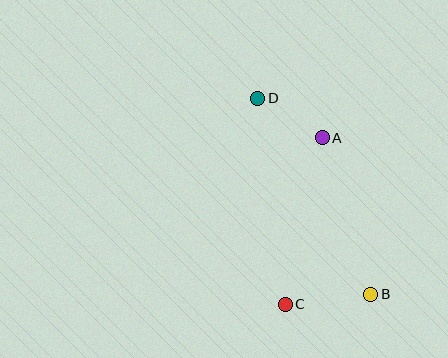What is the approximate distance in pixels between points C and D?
The distance between C and D is approximately 208 pixels.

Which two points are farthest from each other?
Points B and D are farthest from each other.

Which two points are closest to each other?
Points A and D are closest to each other.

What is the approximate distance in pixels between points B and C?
The distance between B and C is approximately 86 pixels.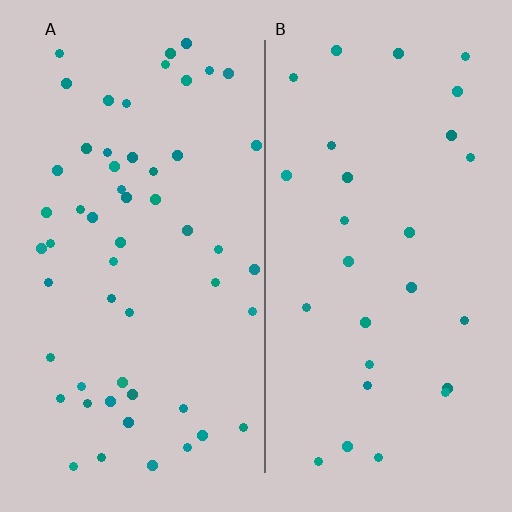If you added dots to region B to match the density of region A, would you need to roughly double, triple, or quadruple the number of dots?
Approximately double.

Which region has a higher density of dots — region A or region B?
A (the left).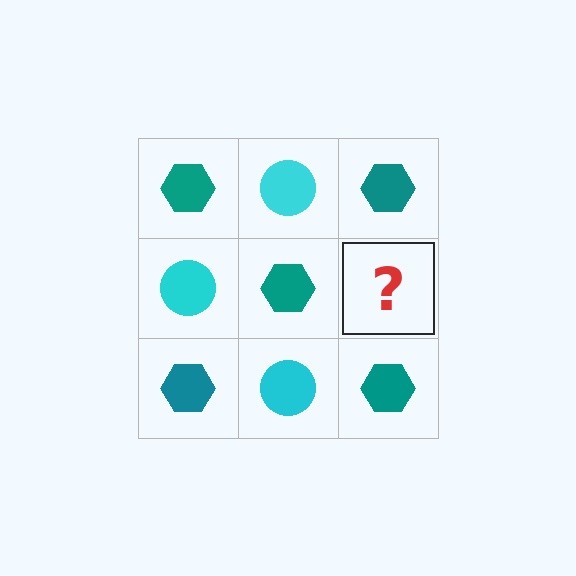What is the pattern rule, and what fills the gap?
The rule is that it alternates teal hexagon and cyan circle in a checkerboard pattern. The gap should be filled with a cyan circle.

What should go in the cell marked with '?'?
The missing cell should contain a cyan circle.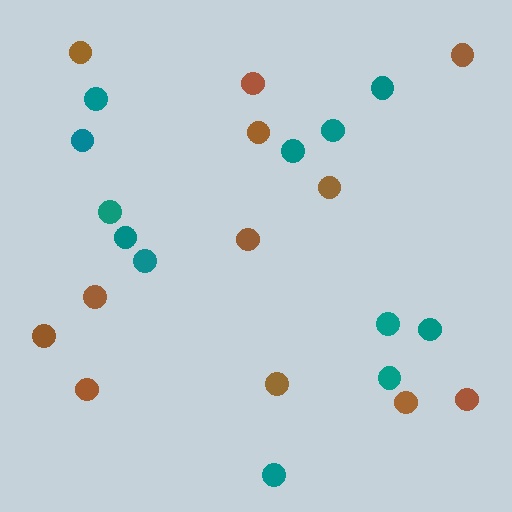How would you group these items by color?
There are 2 groups: one group of brown circles (12) and one group of teal circles (12).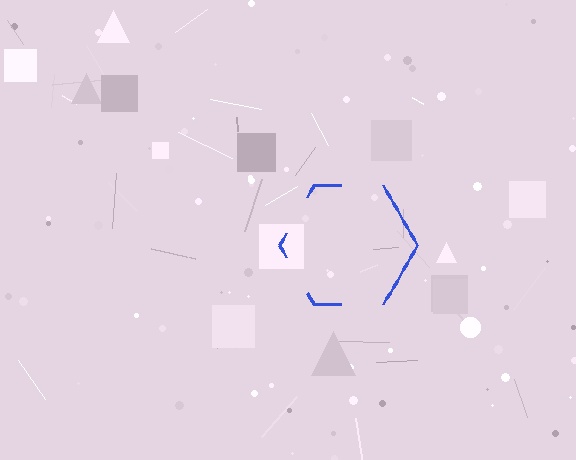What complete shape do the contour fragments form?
The contour fragments form a hexagon.